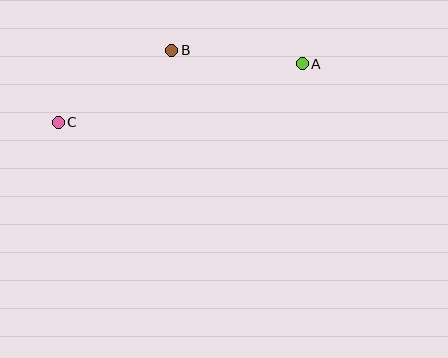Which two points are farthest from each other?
Points A and C are farthest from each other.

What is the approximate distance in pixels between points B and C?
The distance between B and C is approximately 134 pixels.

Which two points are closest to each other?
Points A and B are closest to each other.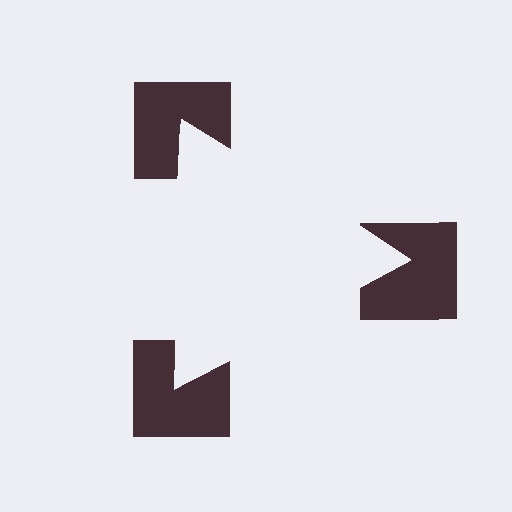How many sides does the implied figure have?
3 sides.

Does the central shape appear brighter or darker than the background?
It typically appears slightly brighter than the background, even though no actual brightness change is drawn.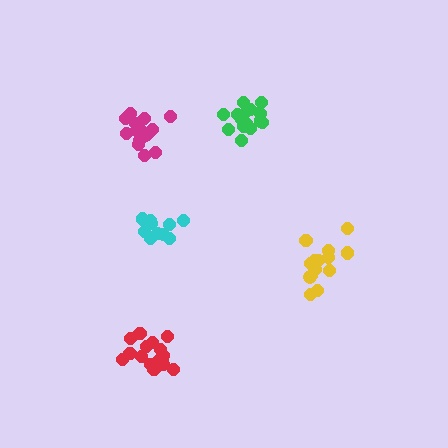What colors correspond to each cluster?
The clusters are colored: red, magenta, yellow, green, cyan.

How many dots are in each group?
Group 1: 16 dots, Group 2: 15 dots, Group 3: 15 dots, Group 4: 16 dots, Group 5: 10 dots (72 total).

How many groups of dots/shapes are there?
There are 5 groups.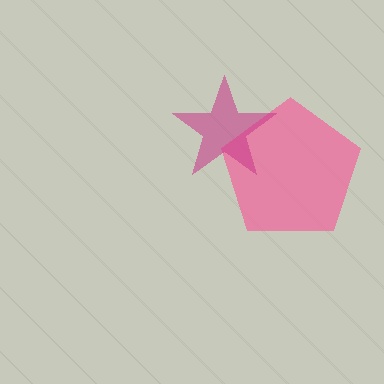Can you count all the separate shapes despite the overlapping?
Yes, there are 2 separate shapes.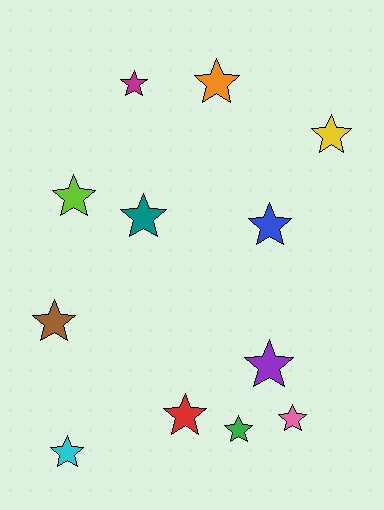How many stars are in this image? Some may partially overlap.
There are 12 stars.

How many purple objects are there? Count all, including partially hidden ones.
There is 1 purple object.